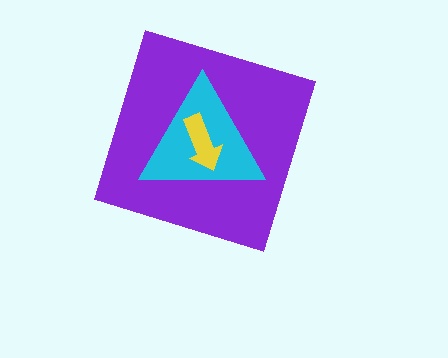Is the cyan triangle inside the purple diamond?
Yes.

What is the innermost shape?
The yellow arrow.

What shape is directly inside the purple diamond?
The cyan triangle.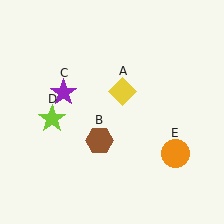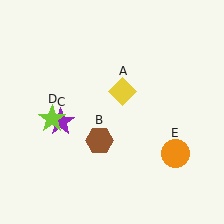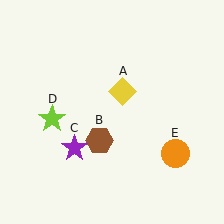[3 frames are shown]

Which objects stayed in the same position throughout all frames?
Yellow diamond (object A) and brown hexagon (object B) and lime star (object D) and orange circle (object E) remained stationary.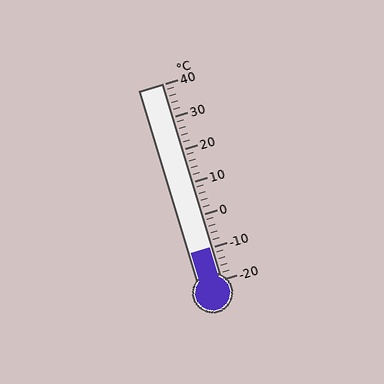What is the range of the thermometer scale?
The thermometer scale ranges from -20°C to 40°C.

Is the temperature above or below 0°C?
The temperature is below 0°C.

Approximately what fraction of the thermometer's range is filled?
The thermometer is filled to approximately 15% of its range.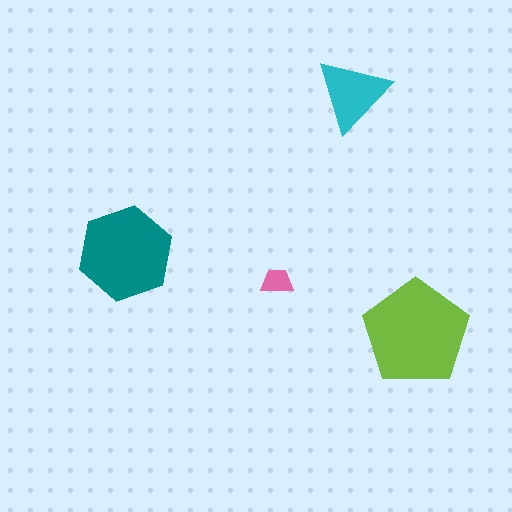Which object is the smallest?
The pink trapezoid.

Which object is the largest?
The lime pentagon.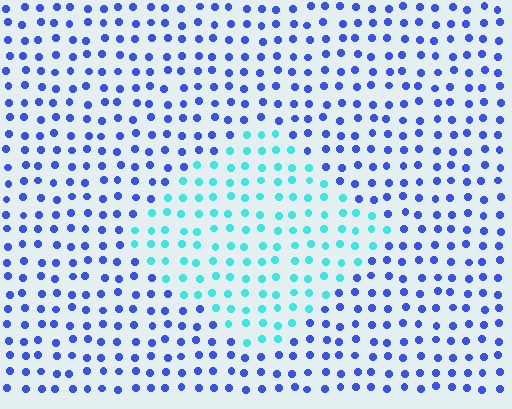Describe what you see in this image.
The image is filled with small blue elements in a uniform arrangement. A diamond-shaped region is visible where the elements are tinted to a slightly different hue, forming a subtle color boundary.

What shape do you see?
I see a diamond.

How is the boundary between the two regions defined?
The boundary is defined purely by a slight shift in hue (about 53 degrees). Spacing, size, and orientation are identical on both sides.